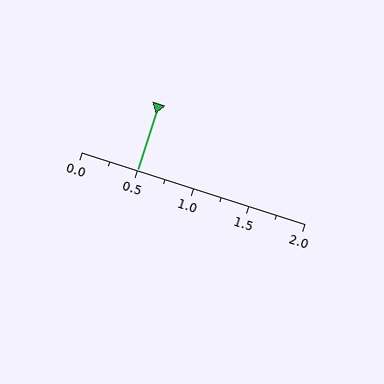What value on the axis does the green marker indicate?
The marker indicates approximately 0.5.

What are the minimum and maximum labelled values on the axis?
The axis runs from 0.0 to 2.0.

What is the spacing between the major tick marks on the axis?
The major ticks are spaced 0.5 apart.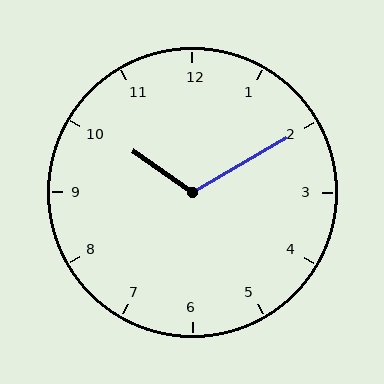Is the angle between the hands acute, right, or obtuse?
It is obtuse.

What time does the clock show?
10:10.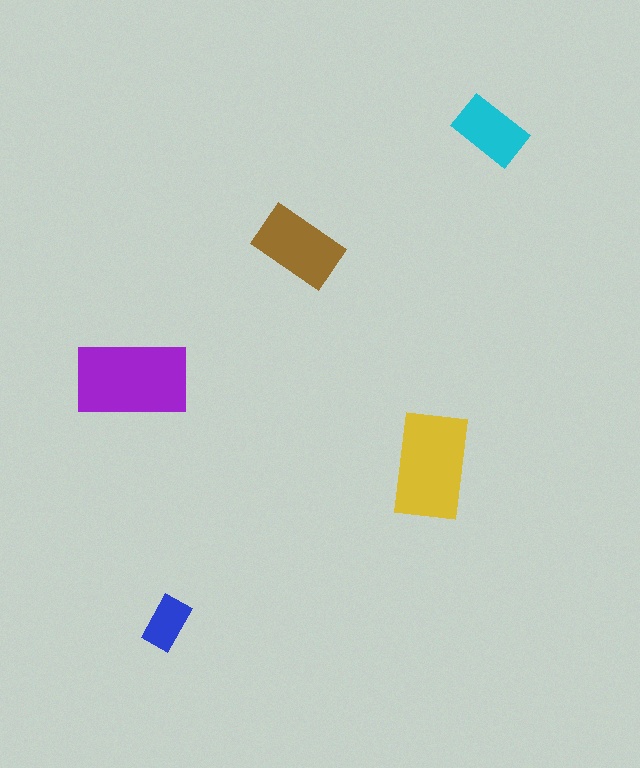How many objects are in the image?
There are 5 objects in the image.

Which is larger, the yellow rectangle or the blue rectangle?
The yellow one.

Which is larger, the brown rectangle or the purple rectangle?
The purple one.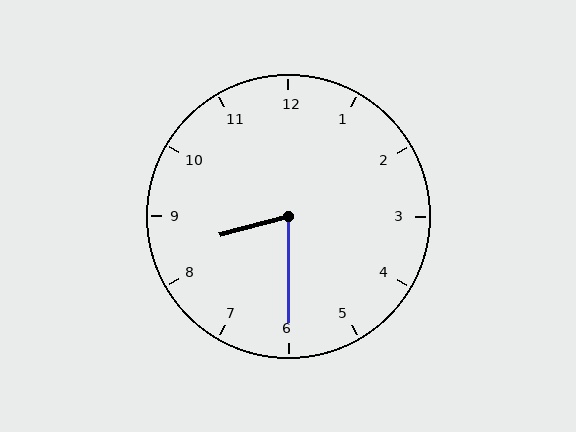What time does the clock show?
8:30.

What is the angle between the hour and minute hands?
Approximately 75 degrees.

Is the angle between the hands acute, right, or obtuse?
It is acute.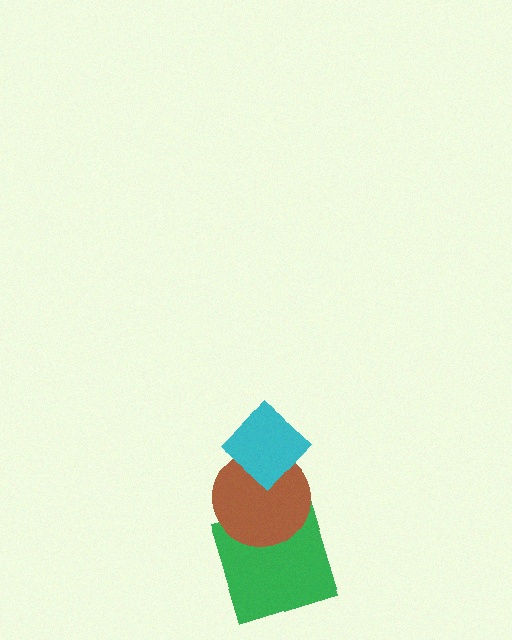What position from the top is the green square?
The green square is 3rd from the top.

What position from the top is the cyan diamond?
The cyan diamond is 1st from the top.